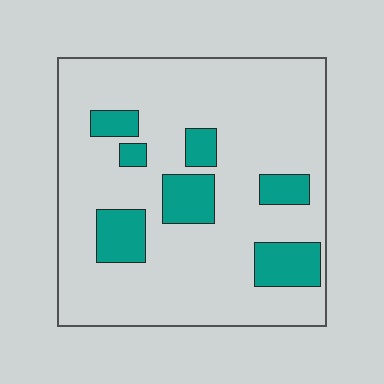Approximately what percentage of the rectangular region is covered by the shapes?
Approximately 20%.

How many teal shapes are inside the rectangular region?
7.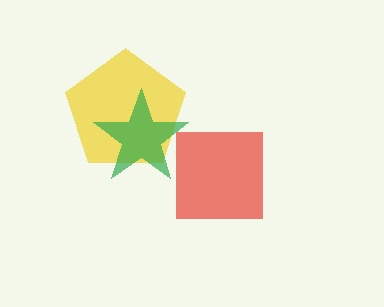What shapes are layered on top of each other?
The layered shapes are: a red square, a yellow pentagon, a green star.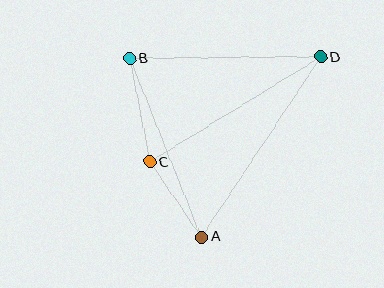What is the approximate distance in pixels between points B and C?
The distance between B and C is approximately 105 pixels.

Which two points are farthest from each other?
Points A and D are farthest from each other.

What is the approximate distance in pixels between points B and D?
The distance between B and D is approximately 191 pixels.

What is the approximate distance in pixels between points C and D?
The distance between C and D is approximately 201 pixels.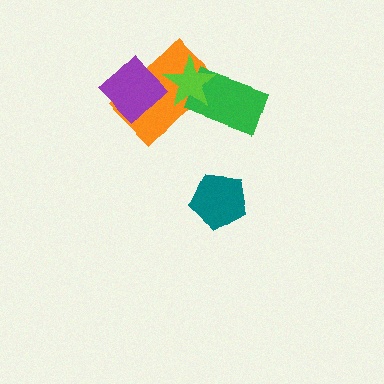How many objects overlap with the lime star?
2 objects overlap with the lime star.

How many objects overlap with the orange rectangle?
3 objects overlap with the orange rectangle.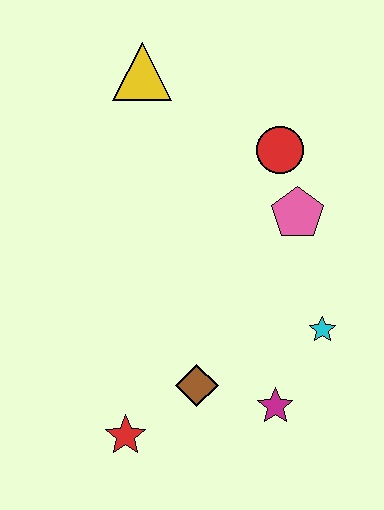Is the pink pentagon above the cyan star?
Yes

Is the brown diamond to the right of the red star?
Yes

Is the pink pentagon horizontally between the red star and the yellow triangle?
No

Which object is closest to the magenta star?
The brown diamond is closest to the magenta star.